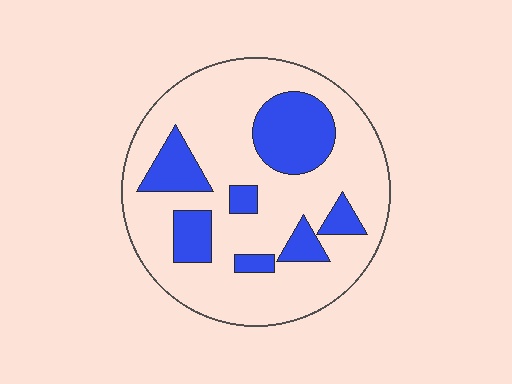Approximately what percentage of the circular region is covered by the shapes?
Approximately 25%.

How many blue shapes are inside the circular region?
7.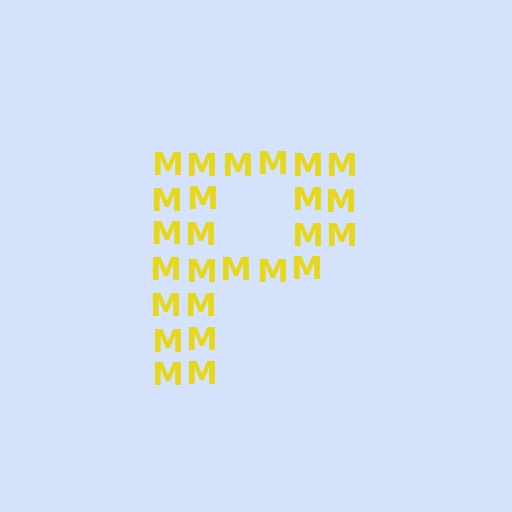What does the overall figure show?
The overall figure shows the letter P.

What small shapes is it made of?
It is made of small letter M's.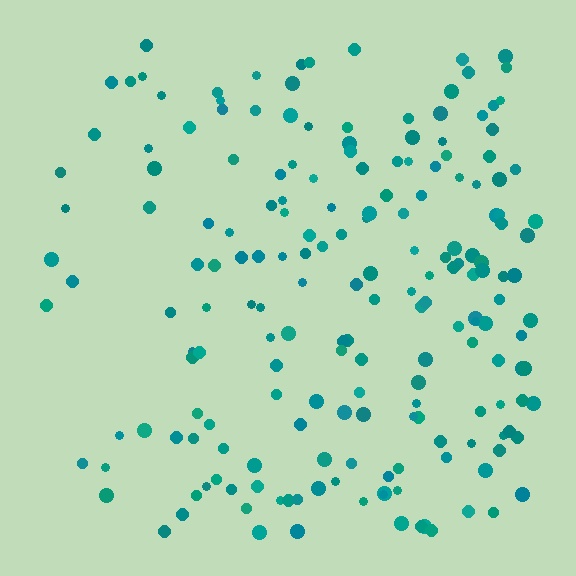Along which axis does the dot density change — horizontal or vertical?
Horizontal.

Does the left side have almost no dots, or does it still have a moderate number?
Still a moderate number, just noticeably fewer than the right.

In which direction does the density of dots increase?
From left to right, with the right side densest.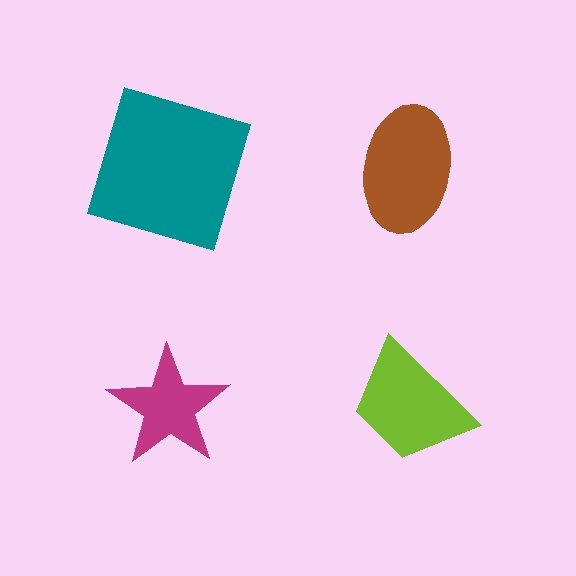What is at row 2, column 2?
A lime trapezoid.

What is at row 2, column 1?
A magenta star.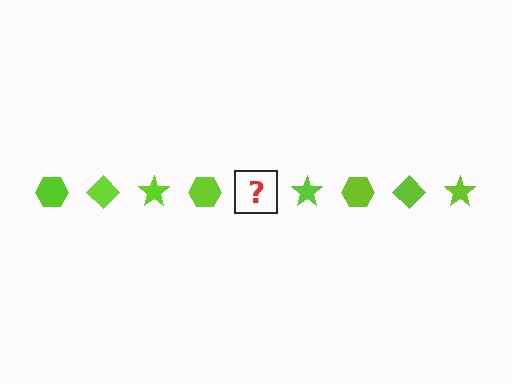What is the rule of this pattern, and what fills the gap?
The rule is that the pattern cycles through hexagon, diamond, star shapes in lime. The gap should be filled with a lime diamond.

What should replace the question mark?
The question mark should be replaced with a lime diamond.